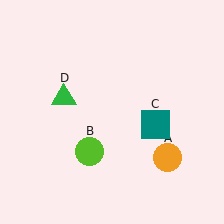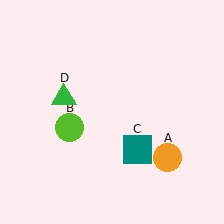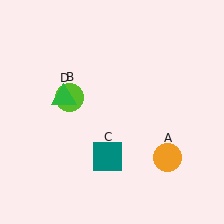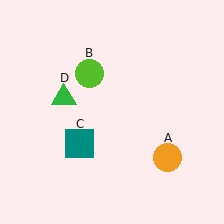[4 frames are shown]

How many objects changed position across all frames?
2 objects changed position: lime circle (object B), teal square (object C).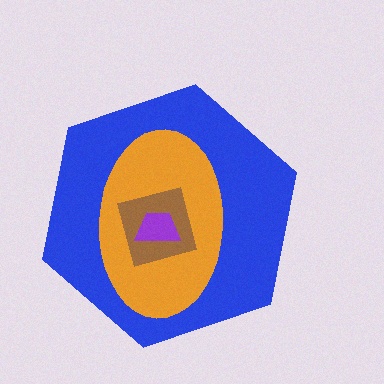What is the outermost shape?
The blue hexagon.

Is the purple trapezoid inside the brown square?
Yes.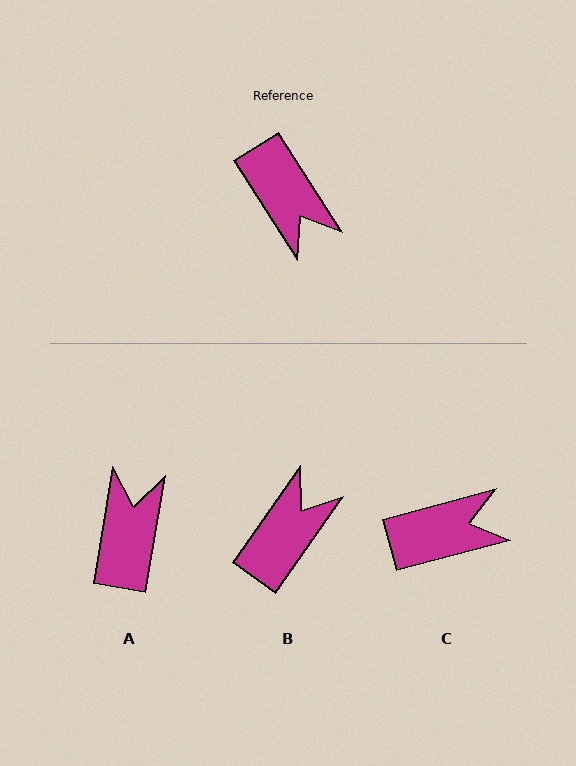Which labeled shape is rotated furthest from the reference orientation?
A, about 138 degrees away.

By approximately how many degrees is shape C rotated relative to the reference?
Approximately 73 degrees counter-clockwise.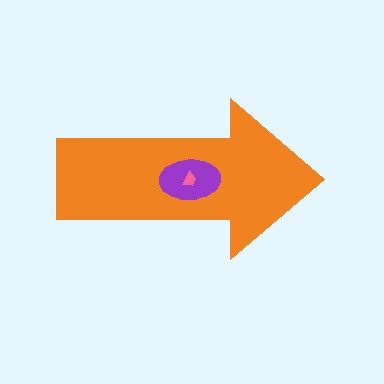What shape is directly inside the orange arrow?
The purple ellipse.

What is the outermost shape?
The orange arrow.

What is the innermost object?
The pink trapezoid.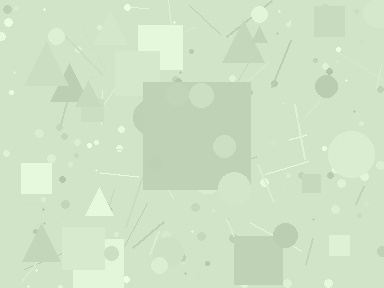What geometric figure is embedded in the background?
A square is embedded in the background.